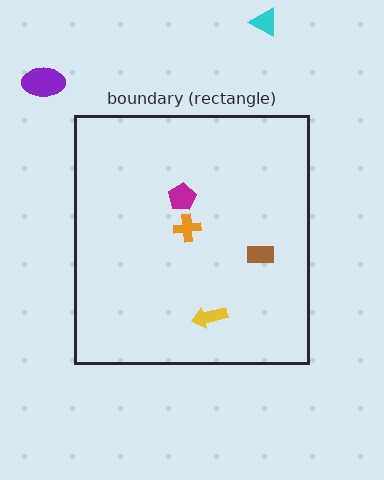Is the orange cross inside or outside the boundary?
Inside.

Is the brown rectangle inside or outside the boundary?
Inside.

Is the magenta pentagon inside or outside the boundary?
Inside.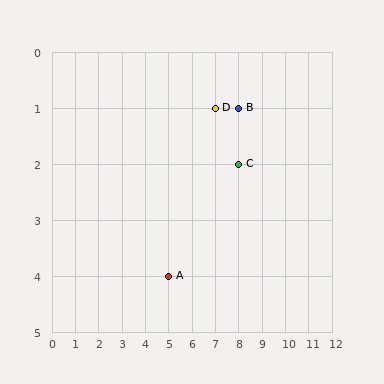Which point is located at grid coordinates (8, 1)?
Point B is at (8, 1).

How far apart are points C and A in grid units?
Points C and A are 3 columns and 2 rows apart (about 3.6 grid units diagonally).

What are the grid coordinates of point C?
Point C is at grid coordinates (8, 2).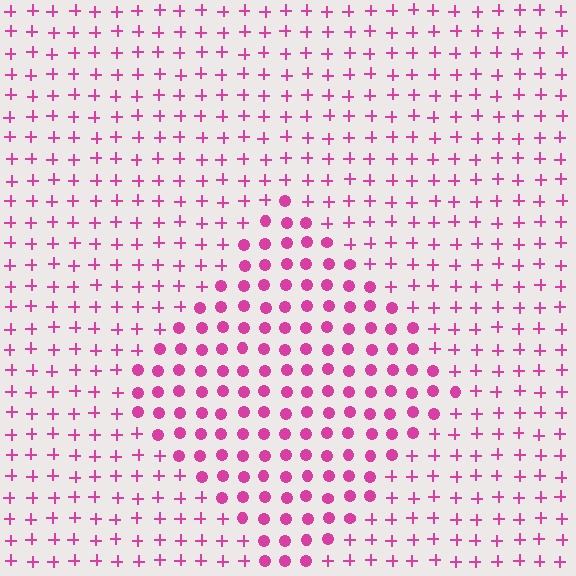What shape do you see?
I see a diamond.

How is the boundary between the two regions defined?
The boundary is defined by a change in element shape: circles inside vs. plus signs outside. All elements share the same color and spacing.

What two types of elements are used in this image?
The image uses circles inside the diamond region and plus signs outside it.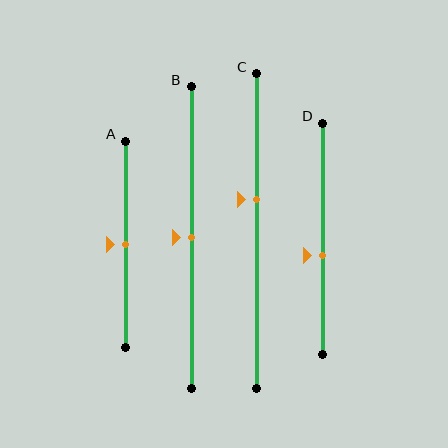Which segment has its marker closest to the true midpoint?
Segment A has its marker closest to the true midpoint.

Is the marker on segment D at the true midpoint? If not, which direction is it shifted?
No, the marker on segment D is shifted downward by about 7% of the segment length.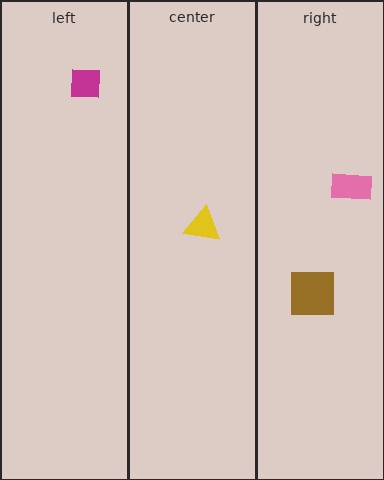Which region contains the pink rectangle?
The right region.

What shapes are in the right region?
The brown square, the pink rectangle.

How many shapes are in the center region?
1.